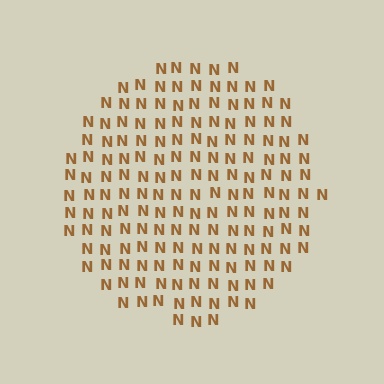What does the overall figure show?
The overall figure shows a circle.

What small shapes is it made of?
It is made of small letter N's.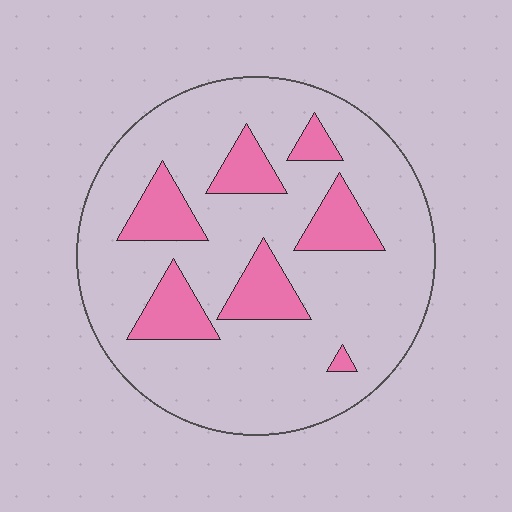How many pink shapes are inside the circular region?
7.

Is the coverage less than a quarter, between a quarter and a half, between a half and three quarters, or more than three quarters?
Less than a quarter.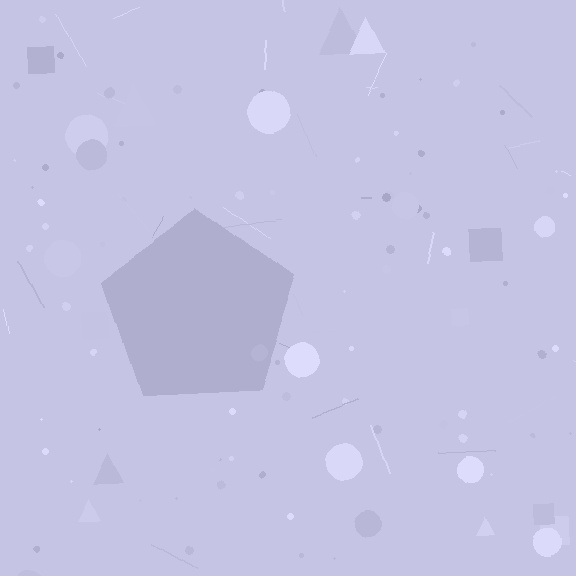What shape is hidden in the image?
A pentagon is hidden in the image.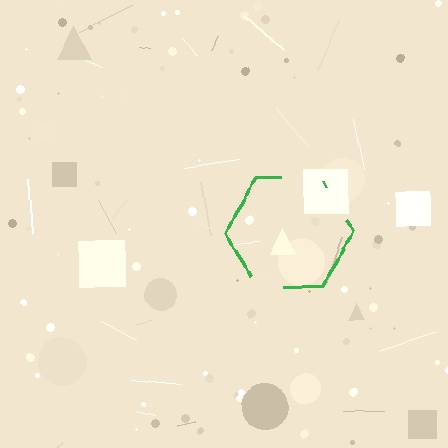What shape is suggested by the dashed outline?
The dashed outline suggests a hexagon.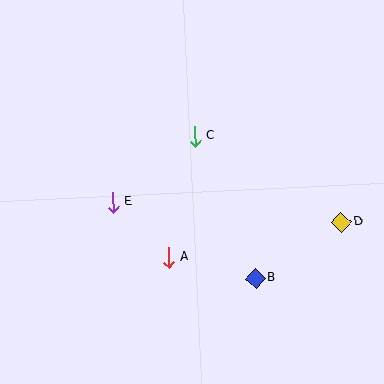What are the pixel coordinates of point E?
Point E is at (113, 202).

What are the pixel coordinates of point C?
Point C is at (195, 136).